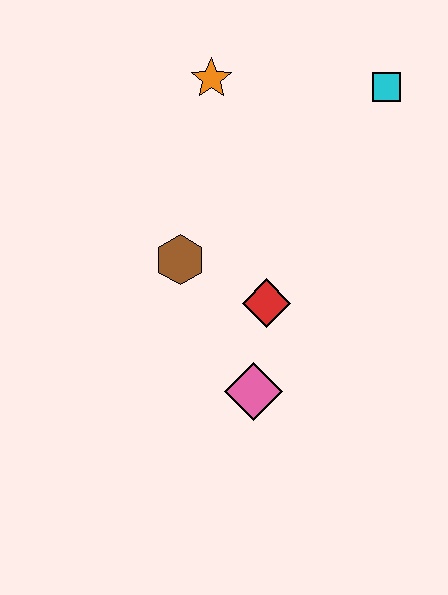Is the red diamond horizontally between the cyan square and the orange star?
Yes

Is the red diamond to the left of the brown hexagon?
No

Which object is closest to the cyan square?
The orange star is closest to the cyan square.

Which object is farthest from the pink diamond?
The cyan square is farthest from the pink diamond.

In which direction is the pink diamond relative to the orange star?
The pink diamond is below the orange star.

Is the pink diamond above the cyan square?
No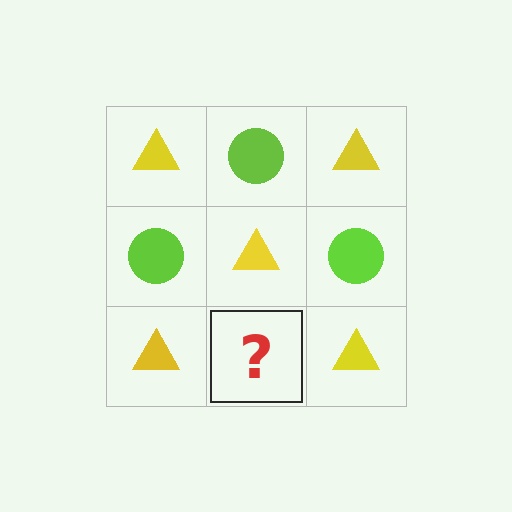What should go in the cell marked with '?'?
The missing cell should contain a lime circle.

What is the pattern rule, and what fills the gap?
The rule is that it alternates yellow triangle and lime circle in a checkerboard pattern. The gap should be filled with a lime circle.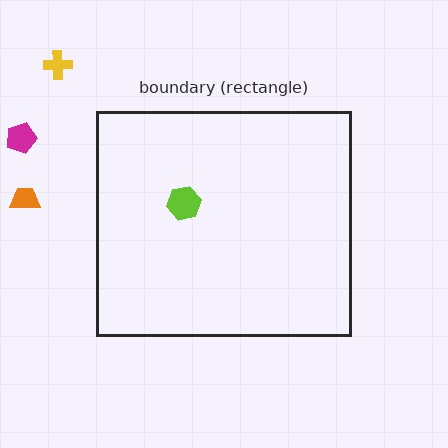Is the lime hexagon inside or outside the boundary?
Inside.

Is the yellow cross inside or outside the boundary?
Outside.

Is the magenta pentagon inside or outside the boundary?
Outside.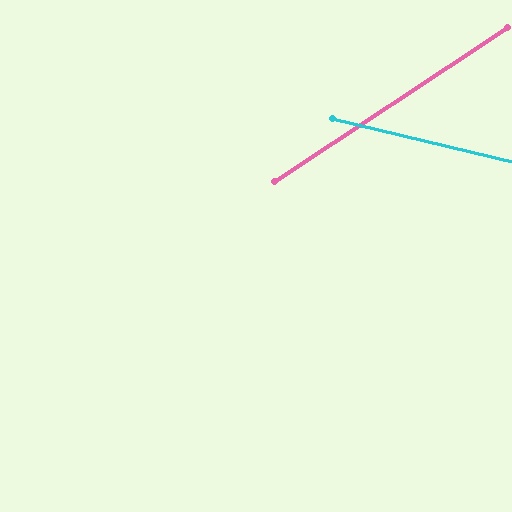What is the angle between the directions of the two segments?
Approximately 47 degrees.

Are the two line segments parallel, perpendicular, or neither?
Neither parallel nor perpendicular — they differ by about 47°.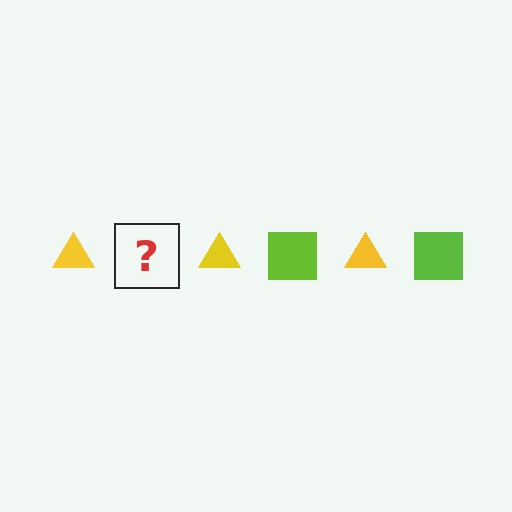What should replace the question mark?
The question mark should be replaced with a lime square.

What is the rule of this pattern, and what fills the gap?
The rule is that the pattern alternates between yellow triangle and lime square. The gap should be filled with a lime square.